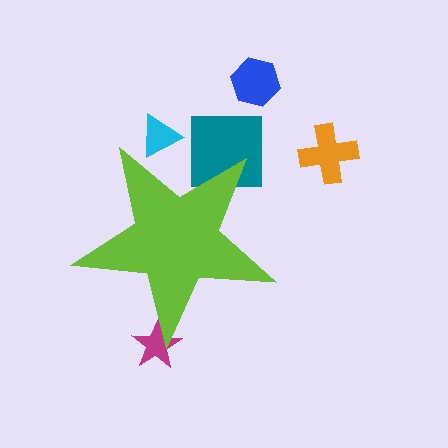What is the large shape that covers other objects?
A lime star.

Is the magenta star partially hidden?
Yes, the magenta star is partially hidden behind the lime star.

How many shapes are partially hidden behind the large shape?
3 shapes are partially hidden.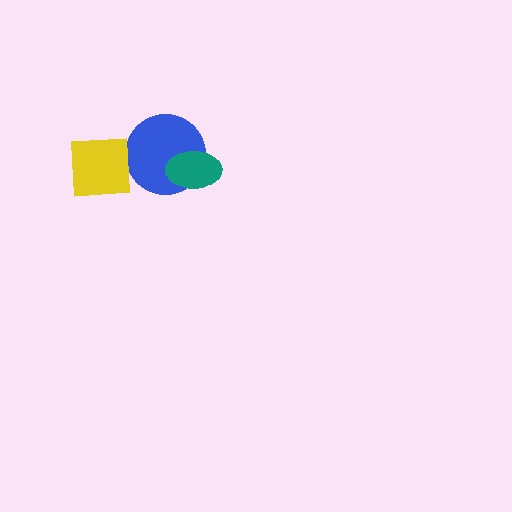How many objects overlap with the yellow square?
1 object overlaps with the yellow square.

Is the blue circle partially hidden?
Yes, it is partially covered by another shape.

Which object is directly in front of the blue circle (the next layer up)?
The teal ellipse is directly in front of the blue circle.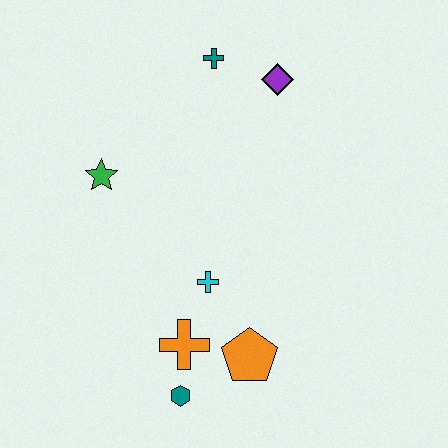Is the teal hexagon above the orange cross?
No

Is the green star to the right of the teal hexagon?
No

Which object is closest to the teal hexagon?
The orange cross is closest to the teal hexagon.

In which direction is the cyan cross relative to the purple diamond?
The cyan cross is below the purple diamond.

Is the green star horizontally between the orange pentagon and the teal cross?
No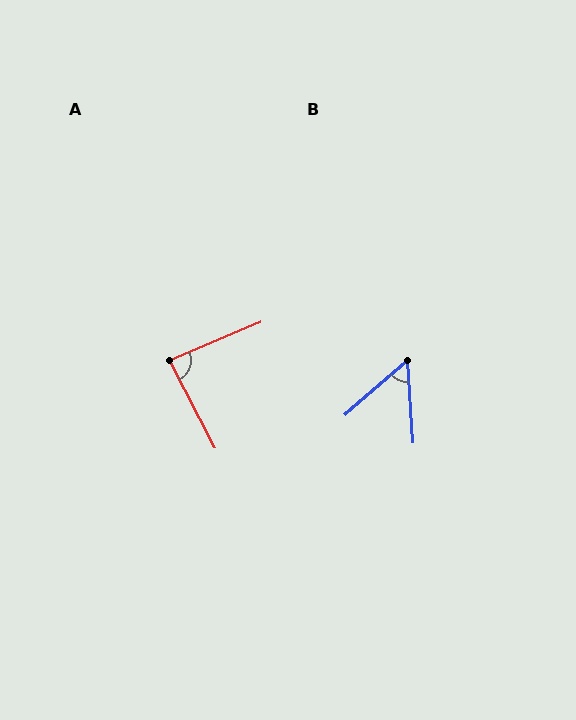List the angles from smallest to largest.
B (52°), A (85°).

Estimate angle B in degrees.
Approximately 52 degrees.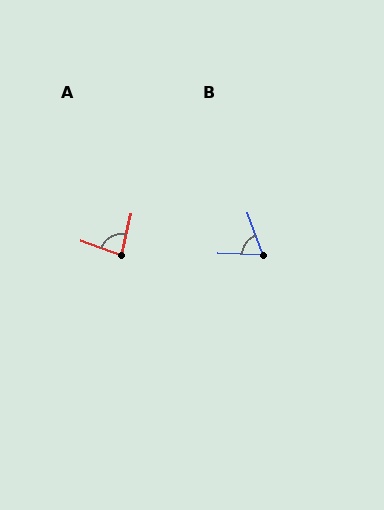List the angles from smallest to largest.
B (69°), A (83°).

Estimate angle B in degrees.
Approximately 69 degrees.